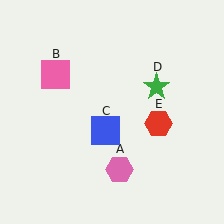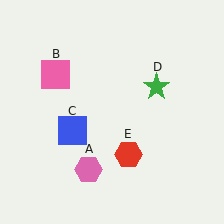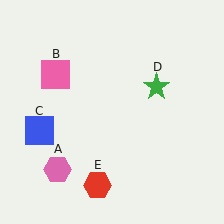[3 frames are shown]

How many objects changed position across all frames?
3 objects changed position: pink hexagon (object A), blue square (object C), red hexagon (object E).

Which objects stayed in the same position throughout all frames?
Pink square (object B) and green star (object D) remained stationary.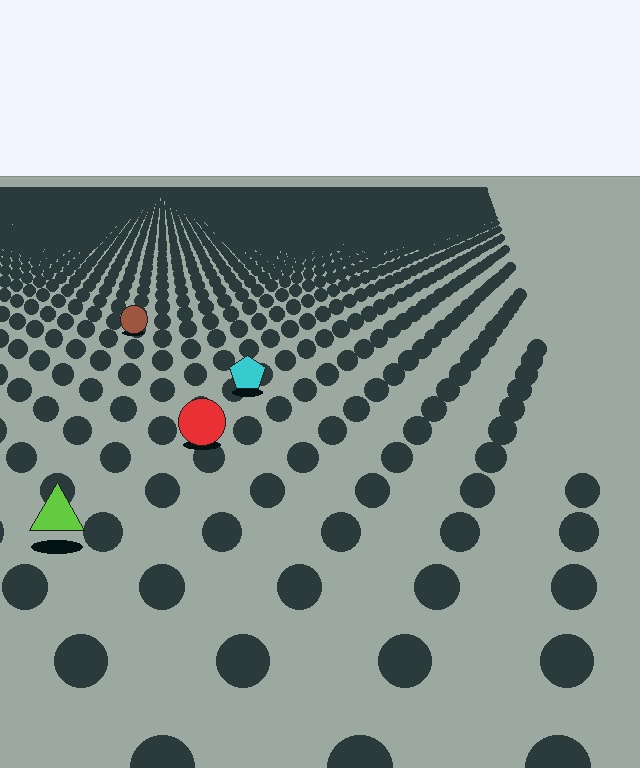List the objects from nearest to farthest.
From nearest to farthest: the lime triangle, the red circle, the cyan pentagon, the brown circle.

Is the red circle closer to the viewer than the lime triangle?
No. The lime triangle is closer — you can tell from the texture gradient: the ground texture is coarser near it.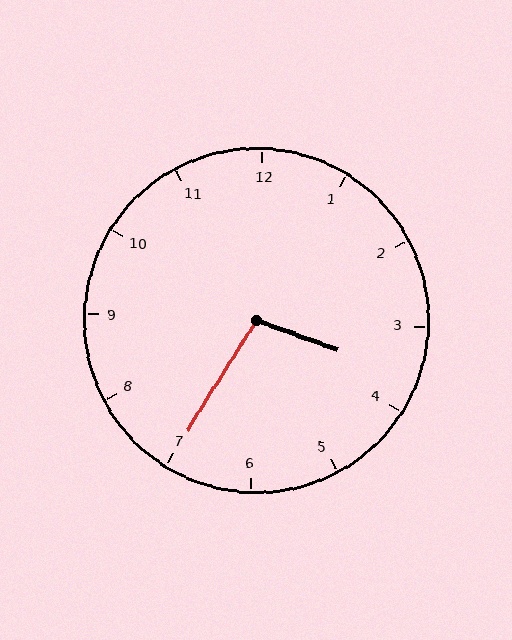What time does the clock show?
3:35.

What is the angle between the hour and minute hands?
Approximately 102 degrees.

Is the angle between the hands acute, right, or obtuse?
It is obtuse.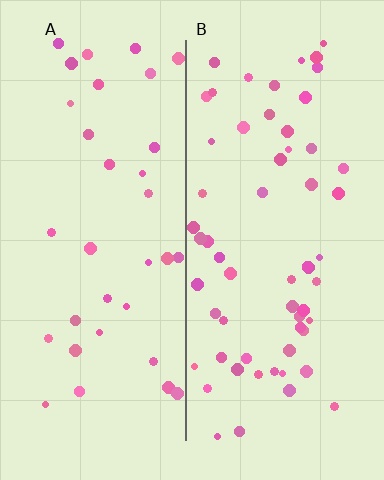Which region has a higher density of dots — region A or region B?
B (the right).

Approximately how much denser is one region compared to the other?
Approximately 1.7× — region B over region A.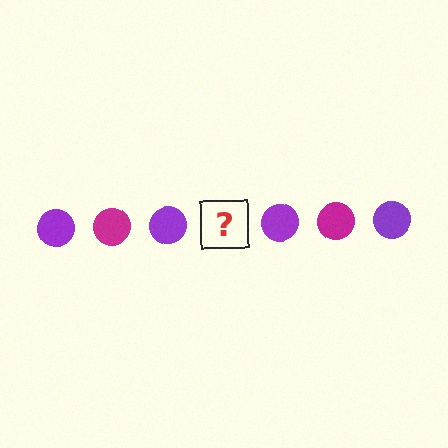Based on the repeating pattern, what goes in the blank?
The blank should be a magenta circle.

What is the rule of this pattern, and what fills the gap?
The rule is that the pattern cycles through purple, magenta circles. The gap should be filled with a magenta circle.